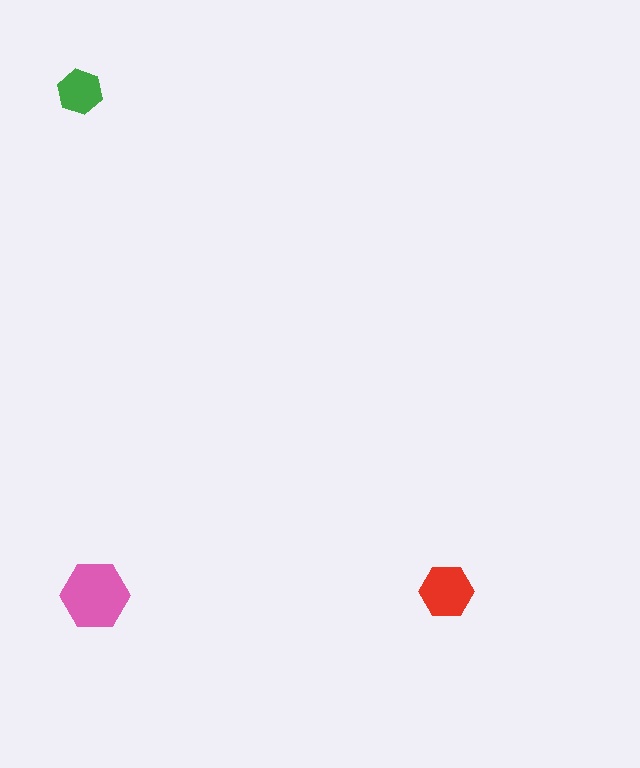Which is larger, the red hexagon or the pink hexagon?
The pink one.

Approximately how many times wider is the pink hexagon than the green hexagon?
About 1.5 times wider.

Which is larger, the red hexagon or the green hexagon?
The red one.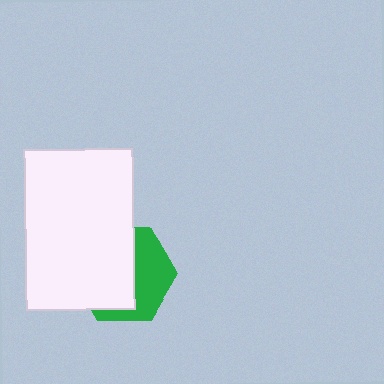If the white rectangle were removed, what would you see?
You would see the complete green hexagon.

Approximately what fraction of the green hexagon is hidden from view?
Roughly 58% of the green hexagon is hidden behind the white rectangle.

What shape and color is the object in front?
The object in front is a white rectangle.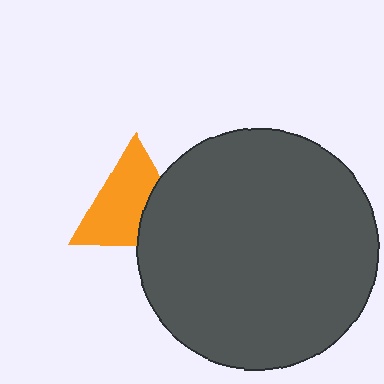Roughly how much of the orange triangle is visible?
Most of it is visible (roughly 67%).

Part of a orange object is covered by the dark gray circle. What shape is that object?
It is a triangle.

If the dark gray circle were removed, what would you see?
You would see the complete orange triangle.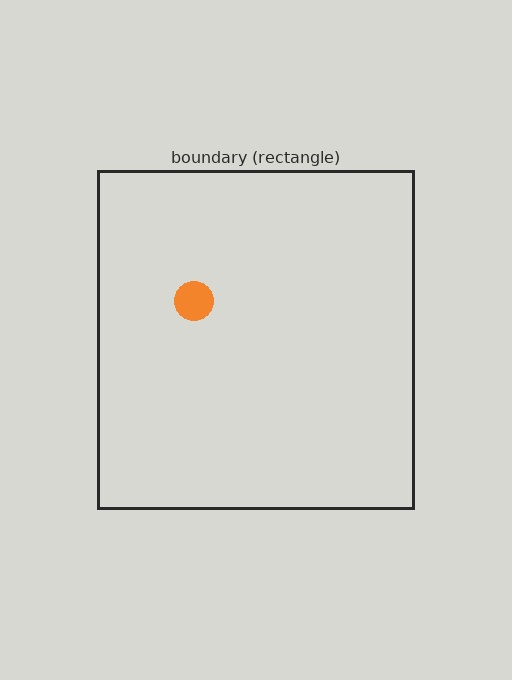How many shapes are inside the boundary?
1 inside, 0 outside.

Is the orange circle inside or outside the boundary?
Inside.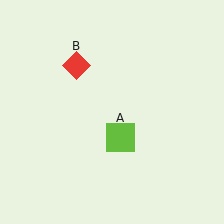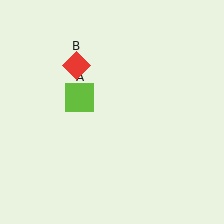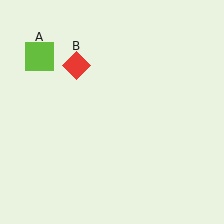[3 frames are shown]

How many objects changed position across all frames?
1 object changed position: lime square (object A).